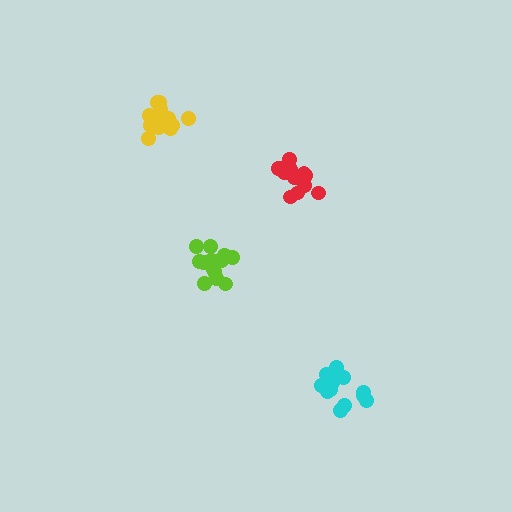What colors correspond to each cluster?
The clusters are colored: yellow, lime, cyan, red.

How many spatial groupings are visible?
There are 4 spatial groupings.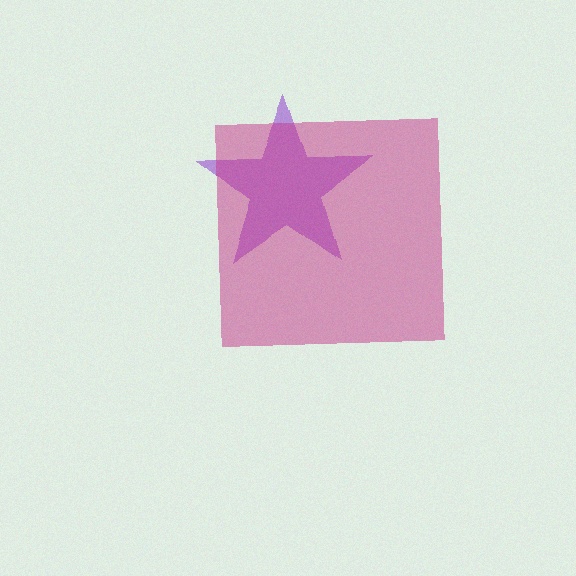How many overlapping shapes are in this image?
There are 2 overlapping shapes in the image.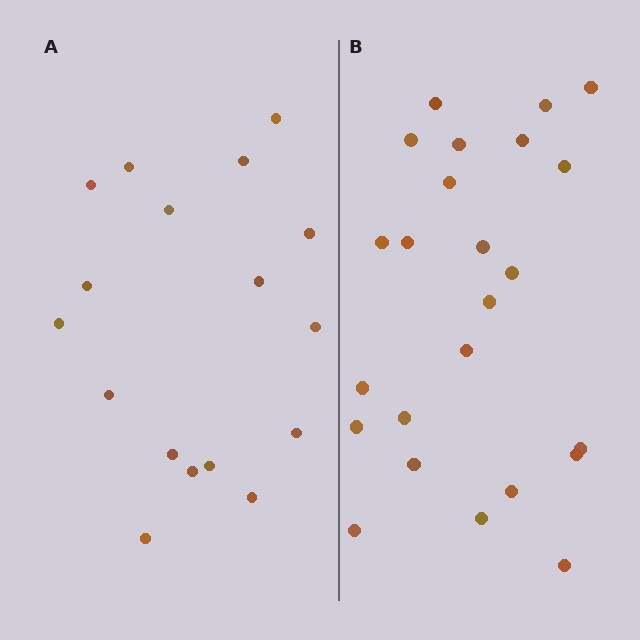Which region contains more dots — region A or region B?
Region B (the right region) has more dots.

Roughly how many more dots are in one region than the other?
Region B has roughly 8 or so more dots than region A.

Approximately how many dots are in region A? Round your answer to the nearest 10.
About 20 dots. (The exact count is 17, which rounds to 20.)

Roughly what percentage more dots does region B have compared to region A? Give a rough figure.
About 40% more.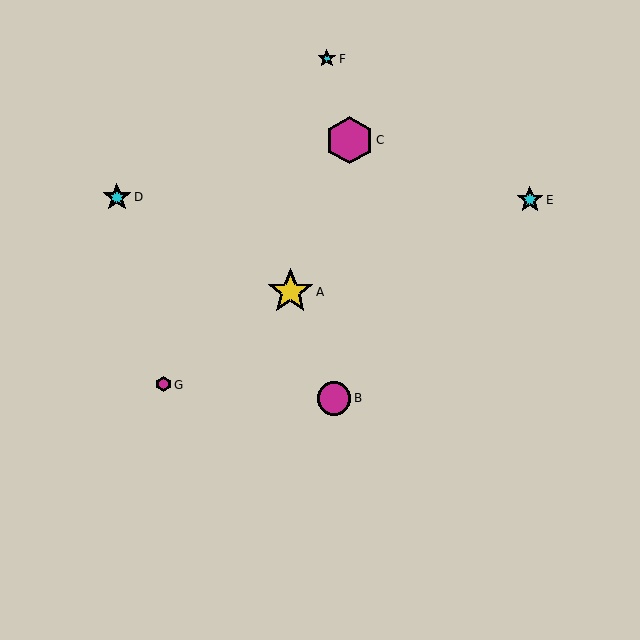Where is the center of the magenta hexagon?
The center of the magenta hexagon is at (349, 140).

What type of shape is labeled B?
Shape B is a magenta circle.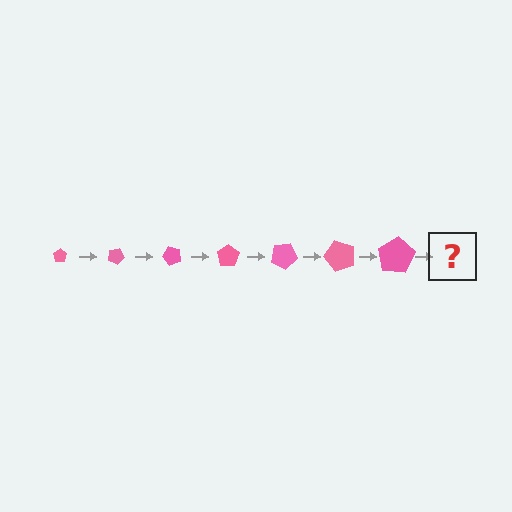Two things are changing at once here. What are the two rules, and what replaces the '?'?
The two rules are that the pentagon grows larger each step and it rotates 25 degrees each step. The '?' should be a pentagon, larger than the previous one and rotated 175 degrees from the start.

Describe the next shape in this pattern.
It should be a pentagon, larger than the previous one and rotated 175 degrees from the start.